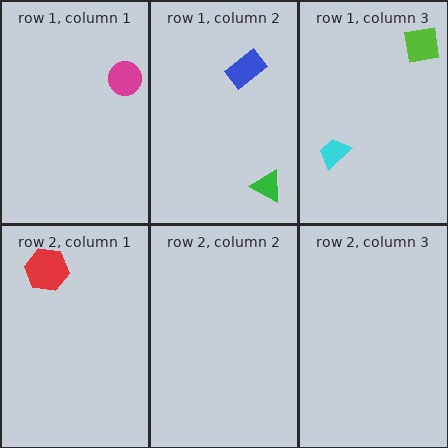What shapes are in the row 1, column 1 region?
The magenta circle.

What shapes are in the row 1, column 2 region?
The blue rectangle, the green triangle.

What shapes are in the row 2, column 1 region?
The red hexagon.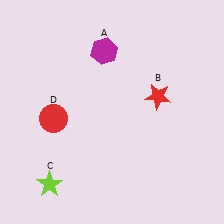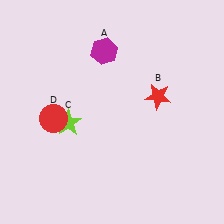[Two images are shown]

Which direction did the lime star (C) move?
The lime star (C) moved up.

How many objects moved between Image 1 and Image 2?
1 object moved between the two images.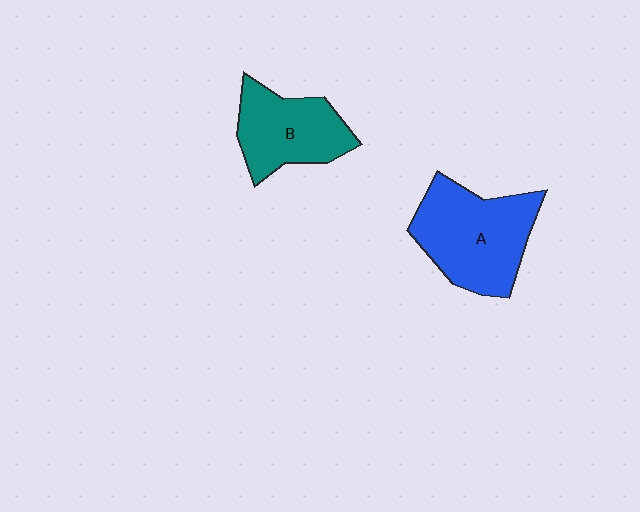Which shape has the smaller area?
Shape B (teal).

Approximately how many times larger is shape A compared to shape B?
Approximately 1.3 times.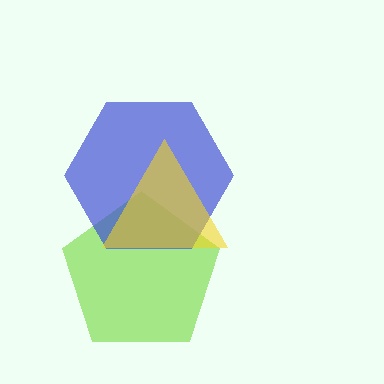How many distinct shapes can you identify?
There are 3 distinct shapes: a lime pentagon, a blue hexagon, a yellow triangle.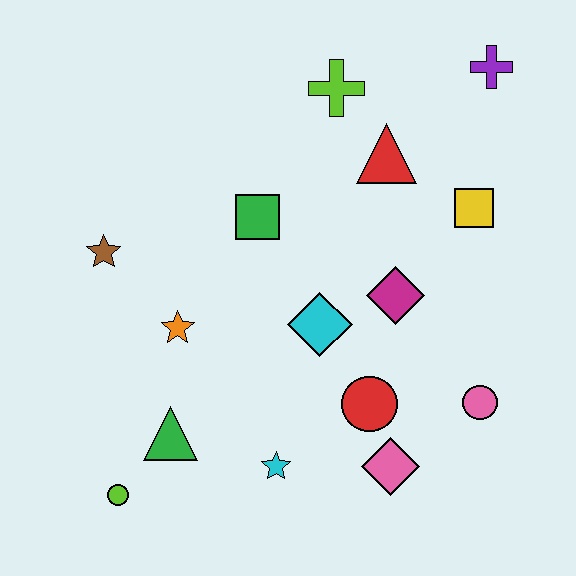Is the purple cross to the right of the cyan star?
Yes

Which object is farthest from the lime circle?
The purple cross is farthest from the lime circle.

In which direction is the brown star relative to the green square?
The brown star is to the left of the green square.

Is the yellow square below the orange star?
No